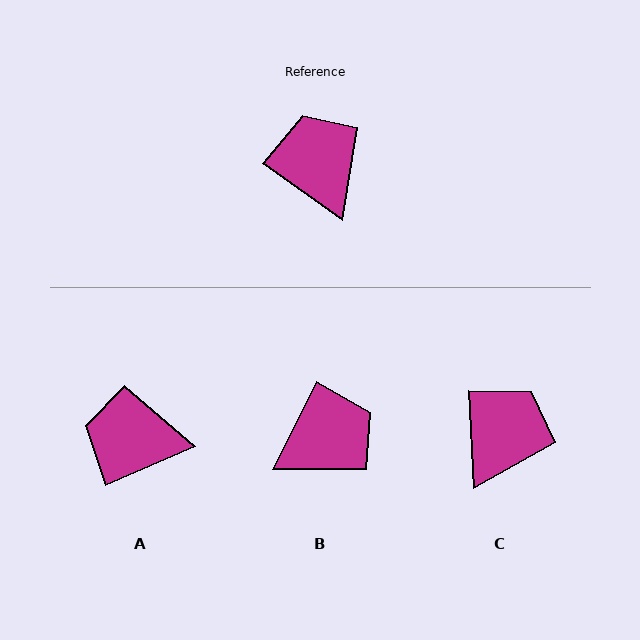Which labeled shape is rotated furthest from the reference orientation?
B, about 81 degrees away.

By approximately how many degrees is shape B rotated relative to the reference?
Approximately 81 degrees clockwise.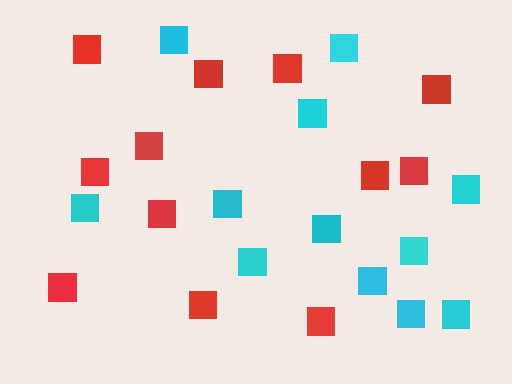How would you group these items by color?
There are 2 groups: one group of red squares (12) and one group of cyan squares (12).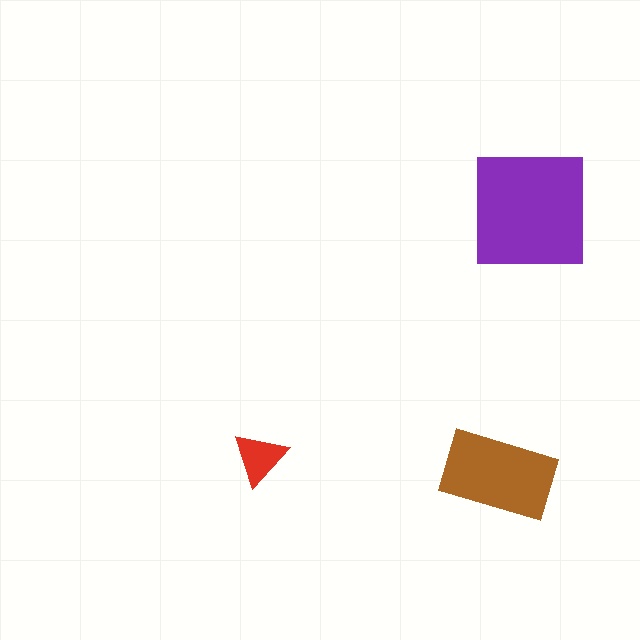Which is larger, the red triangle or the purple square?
The purple square.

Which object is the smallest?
The red triangle.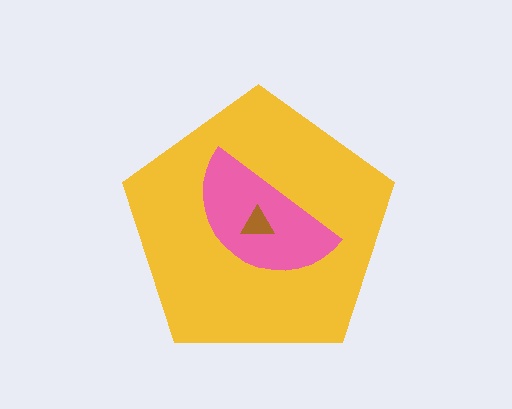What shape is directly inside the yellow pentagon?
The pink semicircle.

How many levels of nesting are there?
3.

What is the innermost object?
The brown triangle.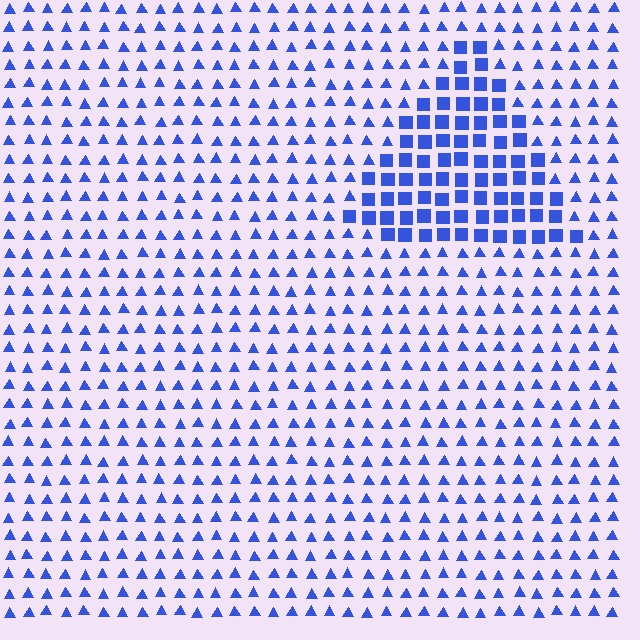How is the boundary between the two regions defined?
The boundary is defined by a change in element shape: squares inside vs. triangles outside. All elements share the same color and spacing.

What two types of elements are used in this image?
The image uses squares inside the triangle region and triangles outside it.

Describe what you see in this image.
The image is filled with small blue elements arranged in a uniform grid. A triangle-shaped region contains squares, while the surrounding area contains triangles. The boundary is defined purely by the change in element shape.